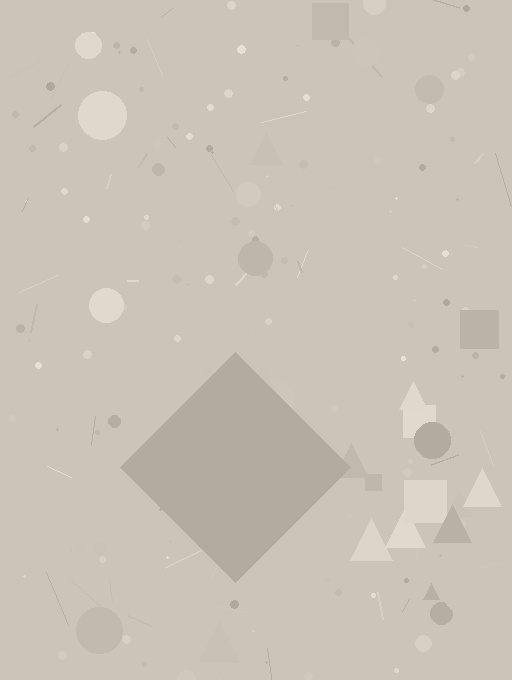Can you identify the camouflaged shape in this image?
The camouflaged shape is a diamond.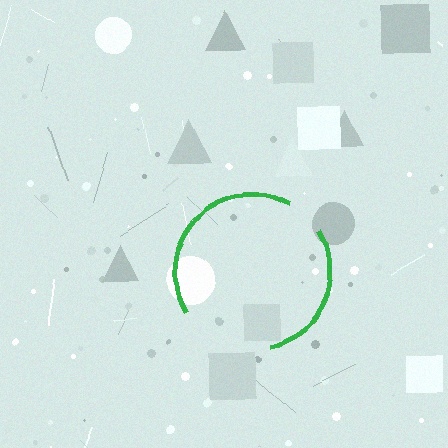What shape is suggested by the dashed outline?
The dashed outline suggests a circle.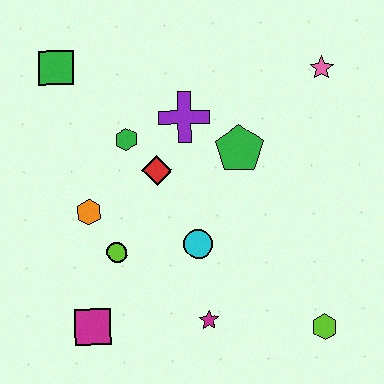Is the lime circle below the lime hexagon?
No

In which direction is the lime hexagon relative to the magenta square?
The lime hexagon is to the right of the magenta square.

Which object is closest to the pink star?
The green pentagon is closest to the pink star.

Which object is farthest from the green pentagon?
The magenta square is farthest from the green pentagon.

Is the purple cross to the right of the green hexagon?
Yes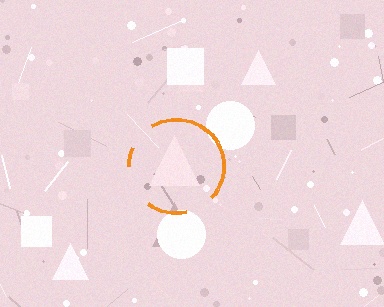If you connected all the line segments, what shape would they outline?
They would outline a circle.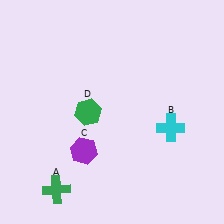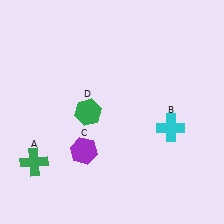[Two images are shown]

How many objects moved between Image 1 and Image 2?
1 object moved between the two images.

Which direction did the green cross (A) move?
The green cross (A) moved up.